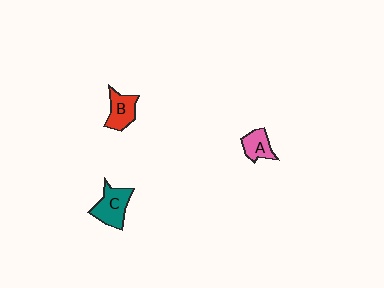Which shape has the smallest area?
Shape A (pink).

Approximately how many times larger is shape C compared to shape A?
Approximately 1.5 times.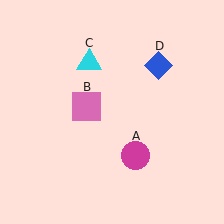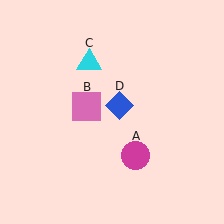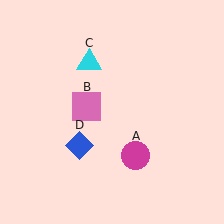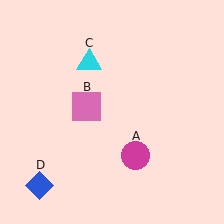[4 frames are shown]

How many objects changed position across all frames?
1 object changed position: blue diamond (object D).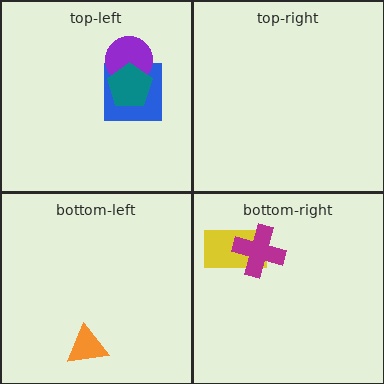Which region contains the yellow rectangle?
The bottom-right region.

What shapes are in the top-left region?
The blue square, the purple circle, the teal pentagon.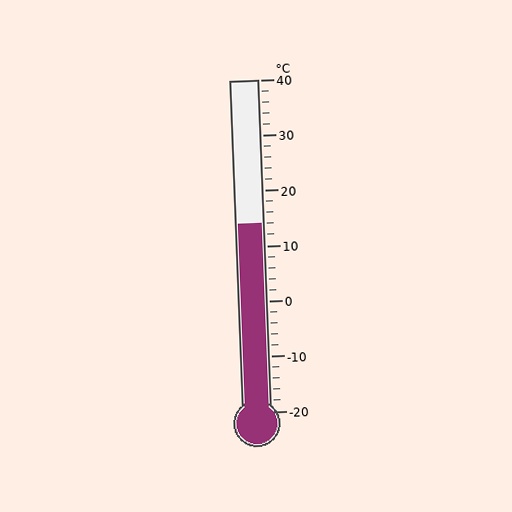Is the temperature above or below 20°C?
The temperature is below 20°C.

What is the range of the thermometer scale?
The thermometer scale ranges from -20°C to 40°C.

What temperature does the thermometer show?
The thermometer shows approximately 14°C.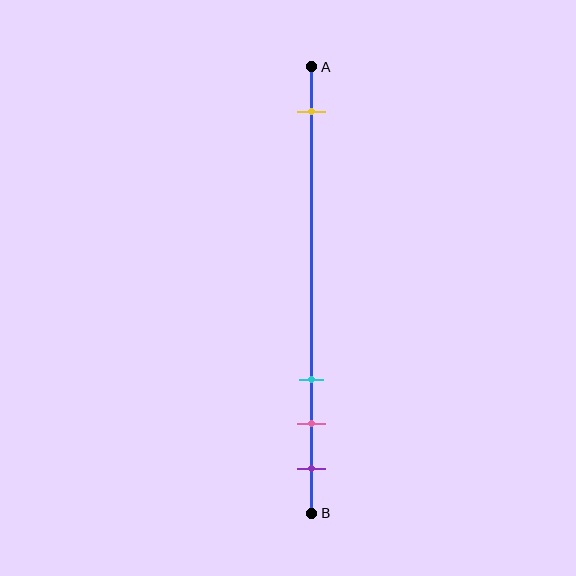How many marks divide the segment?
There are 4 marks dividing the segment.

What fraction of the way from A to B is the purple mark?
The purple mark is approximately 90% (0.9) of the way from A to B.